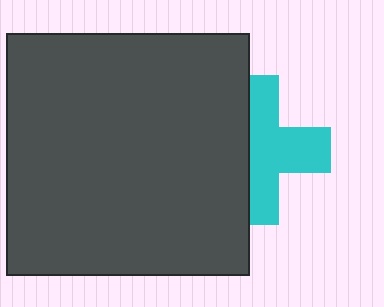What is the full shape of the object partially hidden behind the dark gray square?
The partially hidden object is a cyan cross.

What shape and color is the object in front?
The object in front is a dark gray square.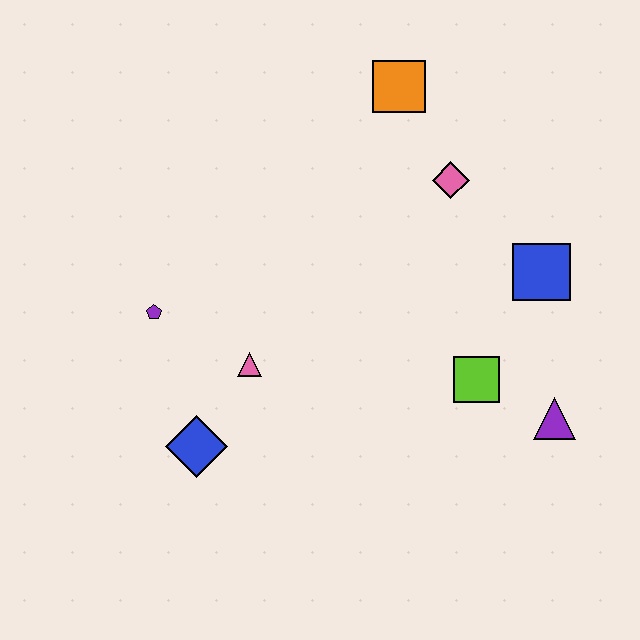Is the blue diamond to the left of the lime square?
Yes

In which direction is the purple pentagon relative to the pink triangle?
The purple pentagon is to the left of the pink triangle.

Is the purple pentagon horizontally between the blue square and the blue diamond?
No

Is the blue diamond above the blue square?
No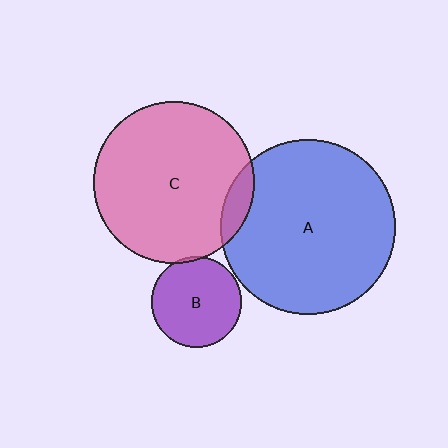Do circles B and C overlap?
Yes.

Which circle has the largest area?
Circle A (blue).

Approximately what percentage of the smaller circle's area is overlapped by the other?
Approximately 5%.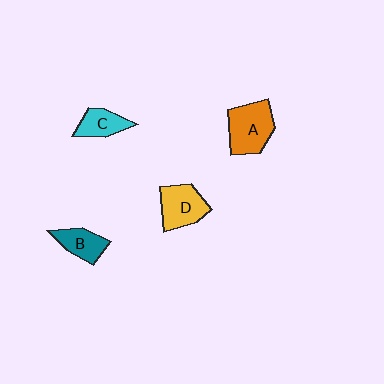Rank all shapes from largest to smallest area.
From largest to smallest: A (orange), D (yellow), B (teal), C (cyan).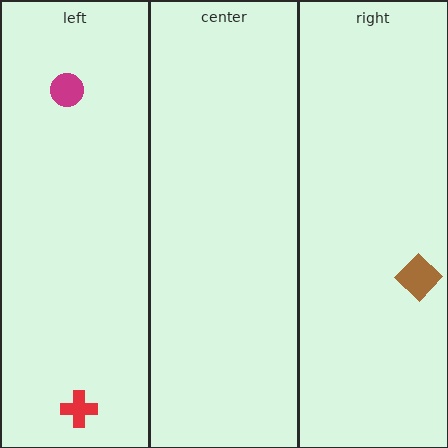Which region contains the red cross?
The left region.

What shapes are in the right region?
The brown diamond.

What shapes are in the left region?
The magenta circle, the red cross.